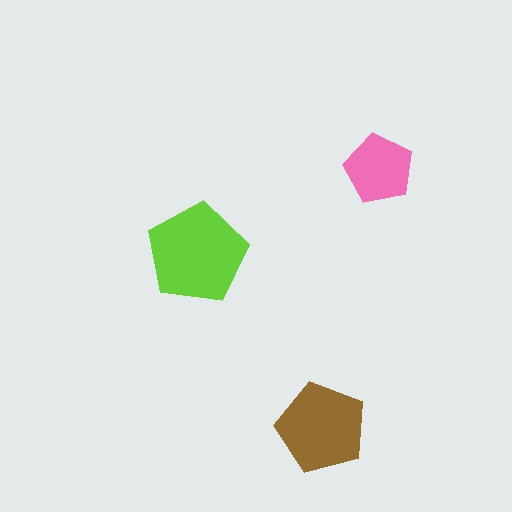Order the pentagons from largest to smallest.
the lime one, the brown one, the pink one.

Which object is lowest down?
The brown pentagon is bottommost.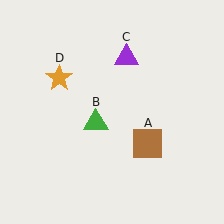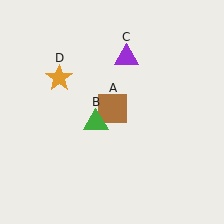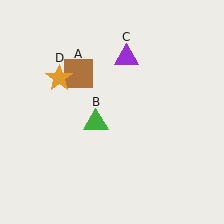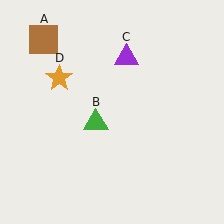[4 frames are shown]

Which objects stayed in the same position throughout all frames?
Green triangle (object B) and purple triangle (object C) and orange star (object D) remained stationary.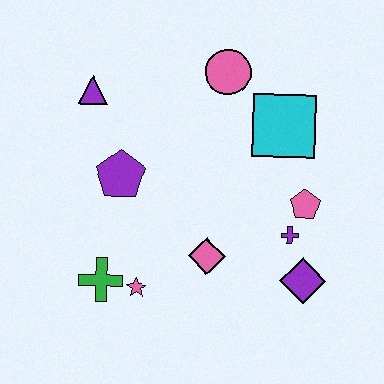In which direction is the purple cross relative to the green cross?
The purple cross is to the right of the green cross.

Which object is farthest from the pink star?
The pink circle is farthest from the pink star.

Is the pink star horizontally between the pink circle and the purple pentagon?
Yes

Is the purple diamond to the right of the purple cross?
Yes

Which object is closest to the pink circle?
The cyan square is closest to the pink circle.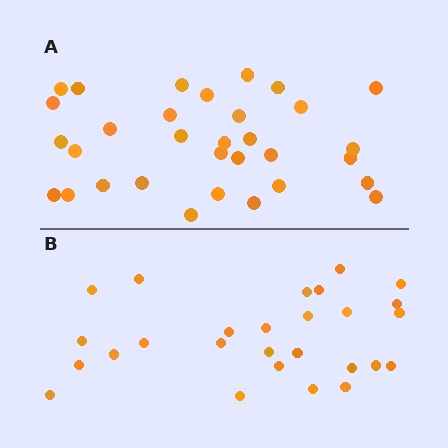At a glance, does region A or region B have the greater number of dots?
Region A (the top region) has more dots.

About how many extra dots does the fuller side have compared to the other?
Region A has about 5 more dots than region B.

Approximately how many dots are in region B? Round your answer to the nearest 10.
About 30 dots. (The exact count is 27, which rounds to 30.)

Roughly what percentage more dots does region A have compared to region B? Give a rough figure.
About 20% more.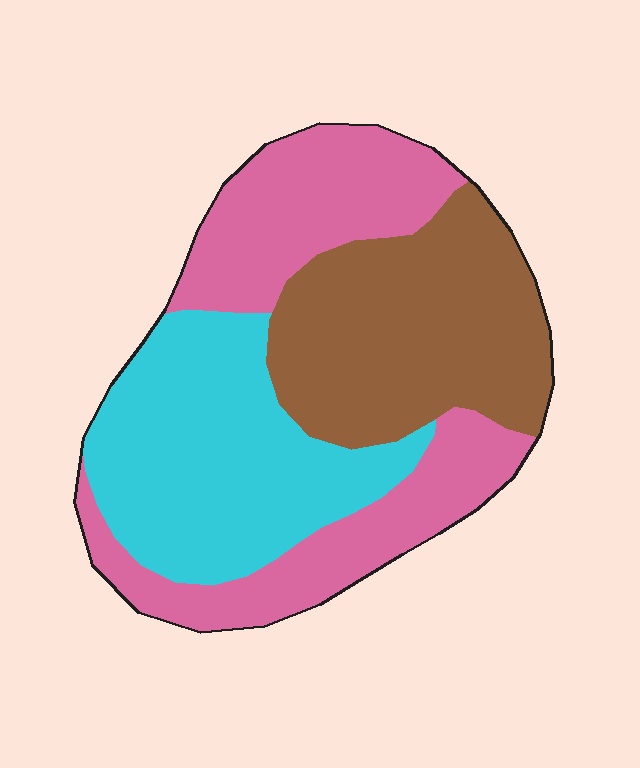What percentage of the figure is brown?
Brown covers around 30% of the figure.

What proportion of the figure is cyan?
Cyan covers 32% of the figure.